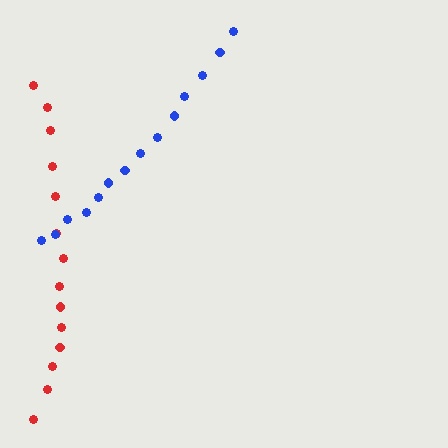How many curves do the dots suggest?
There are 2 distinct paths.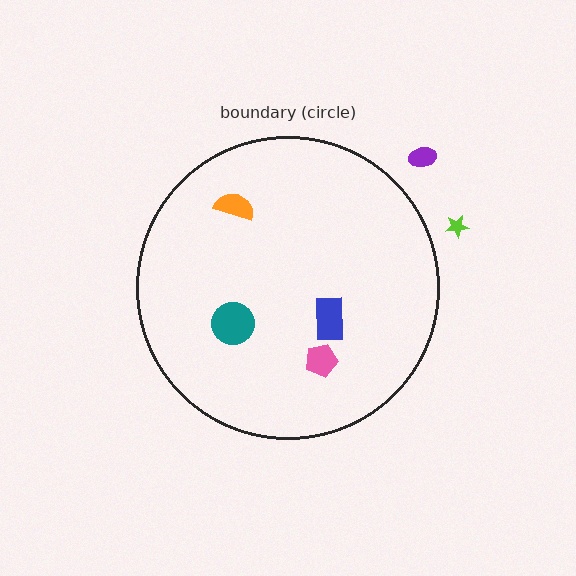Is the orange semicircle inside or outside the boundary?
Inside.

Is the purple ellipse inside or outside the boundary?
Outside.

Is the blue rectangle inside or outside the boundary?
Inside.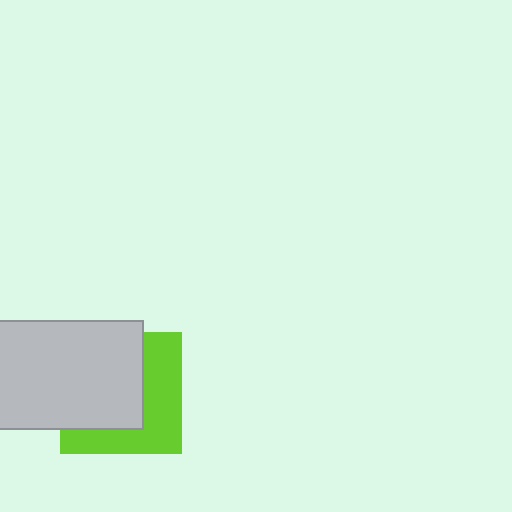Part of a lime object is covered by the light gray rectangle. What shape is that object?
It is a square.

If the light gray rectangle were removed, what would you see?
You would see the complete lime square.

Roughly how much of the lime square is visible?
A small part of it is visible (roughly 45%).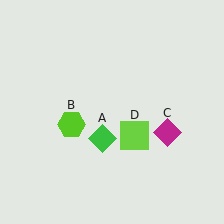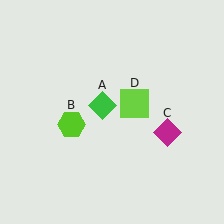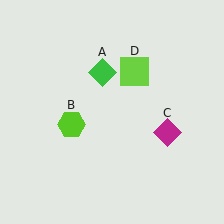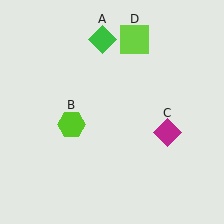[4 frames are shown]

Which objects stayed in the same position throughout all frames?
Lime hexagon (object B) and magenta diamond (object C) remained stationary.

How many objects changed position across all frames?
2 objects changed position: green diamond (object A), lime square (object D).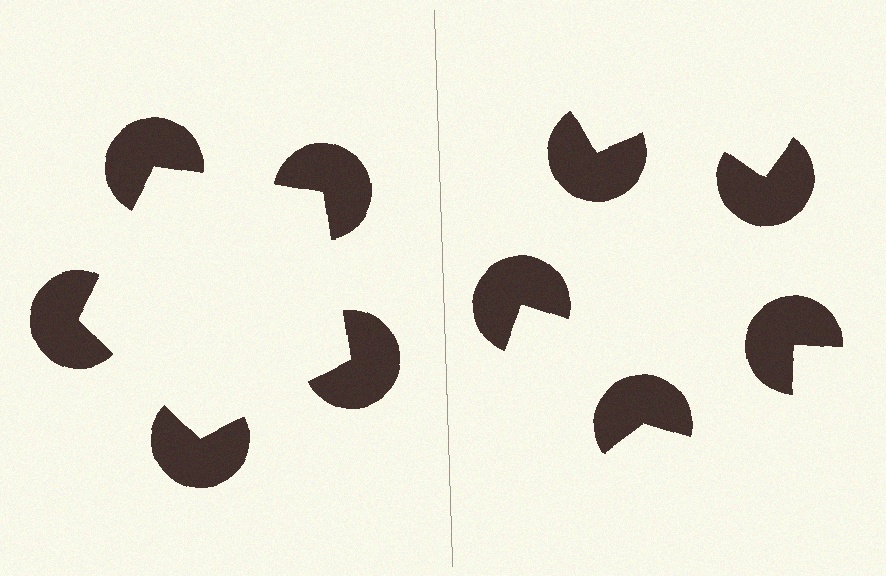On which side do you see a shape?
An illusory pentagon appears on the left side. On the right side the wedge cuts are rotated, so no coherent shape forms.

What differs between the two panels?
The pac-man discs are positioned identically on both sides; only the wedge orientations differ. On the left they align to a pentagon; on the right they are misaligned.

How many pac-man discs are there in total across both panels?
10 — 5 on each side.